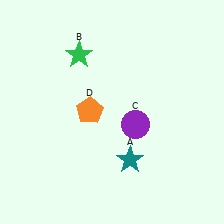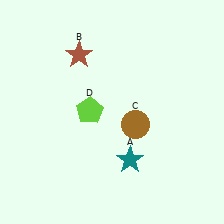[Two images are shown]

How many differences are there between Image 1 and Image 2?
There are 3 differences between the two images.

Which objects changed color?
B changed from green to brown. C changed from purple to brown. D changed from orange to lime.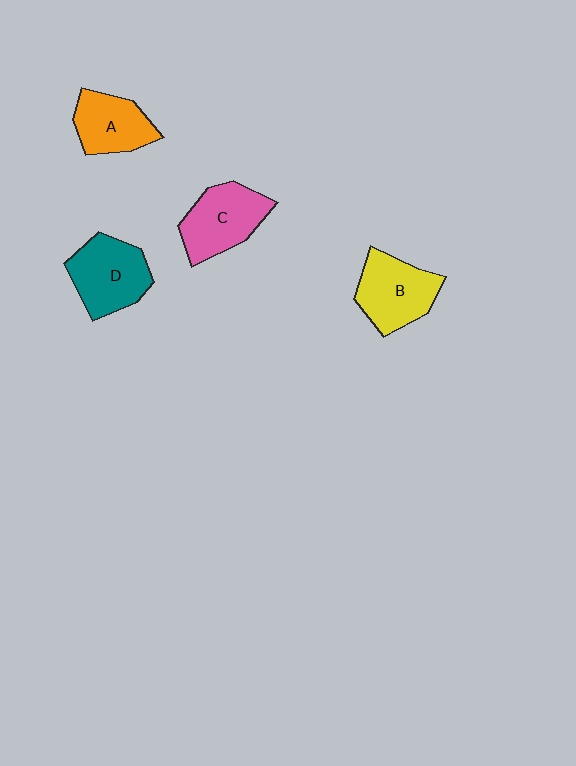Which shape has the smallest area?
Shape A (orange).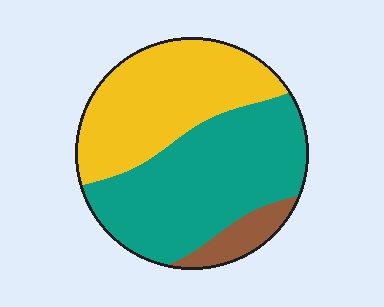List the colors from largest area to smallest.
From largest to smallest: teal, yellow, brown.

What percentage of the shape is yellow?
Yellow takes up about two fifths (2/5) of the shape.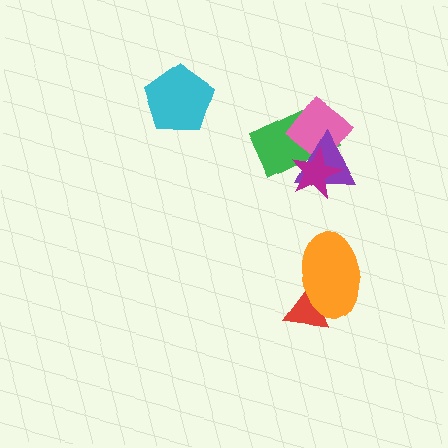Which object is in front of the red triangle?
The orange ellipse is in front of the red triangle.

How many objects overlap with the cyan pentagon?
0 objects overlap with the cyan pentagon.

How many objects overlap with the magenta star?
3 objects overlap with the magenta star.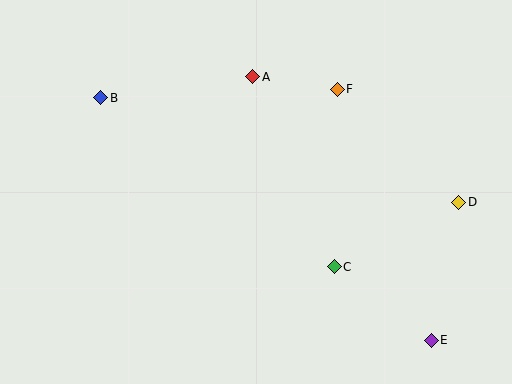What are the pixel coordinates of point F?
Point F is at (337, 89).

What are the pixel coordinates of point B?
Point B is at (101, 98).